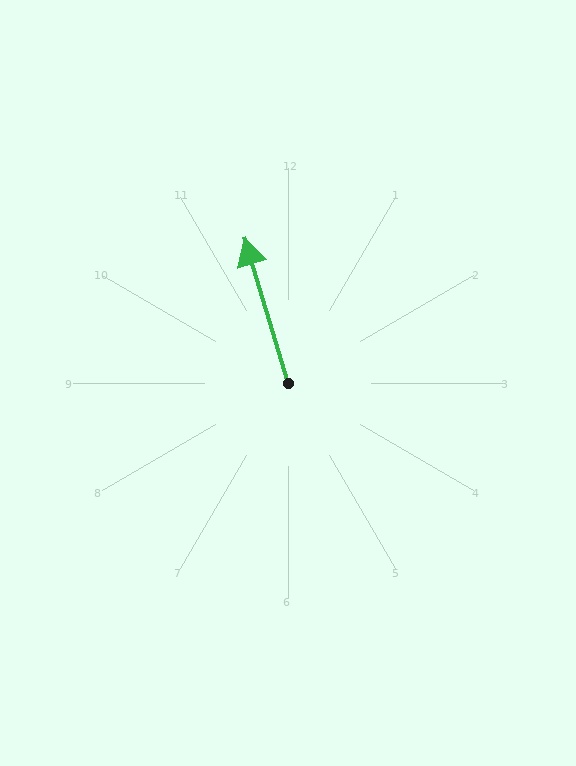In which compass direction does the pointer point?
North.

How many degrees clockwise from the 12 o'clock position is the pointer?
Approximately 343 degrees.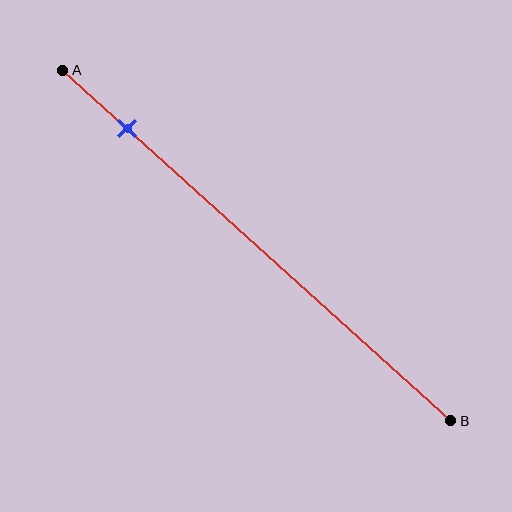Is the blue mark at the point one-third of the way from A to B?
No, the mark is at about 15% from A, not at the 33% one-third point.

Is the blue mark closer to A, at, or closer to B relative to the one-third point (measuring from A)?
The blue mark is closer to point A than the one-third point of segment AB.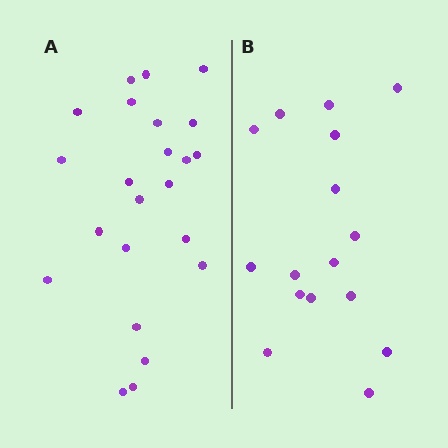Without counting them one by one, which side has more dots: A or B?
Region A (the left region) has more dots.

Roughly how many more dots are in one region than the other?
Region A has roughly 8 or so more dots than region B.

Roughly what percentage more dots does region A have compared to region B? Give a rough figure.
About 45% more.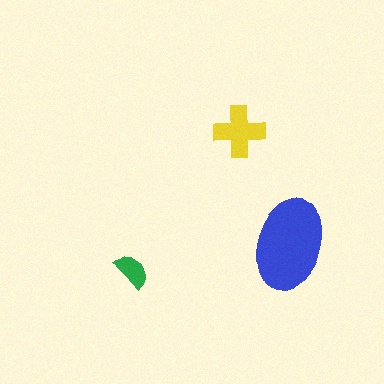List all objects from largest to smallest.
The blue ellipse, the yellow cross, the green semicircle.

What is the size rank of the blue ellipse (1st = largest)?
1st.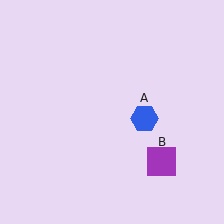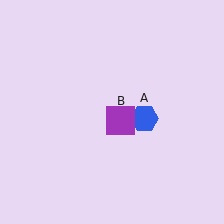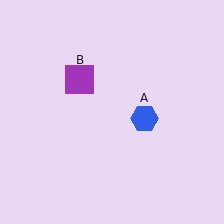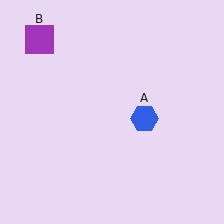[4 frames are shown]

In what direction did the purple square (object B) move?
The purple square (object B) moved up and to the left.